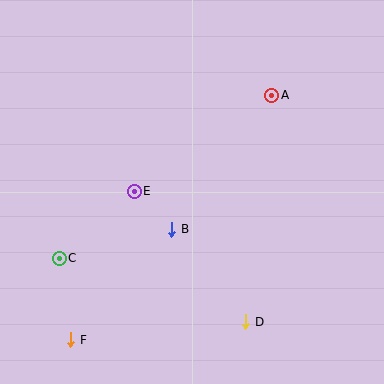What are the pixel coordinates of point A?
Point A is at (272, 95).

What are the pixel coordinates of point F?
Point F is at (71, 340).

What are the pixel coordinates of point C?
Point C is at (59, 258).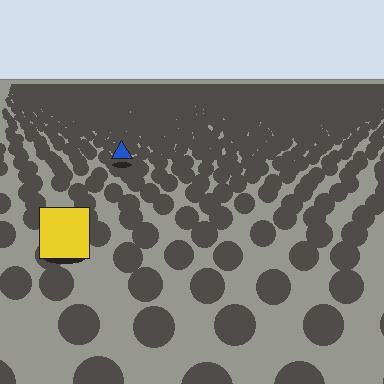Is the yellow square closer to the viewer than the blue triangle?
Yes. The yellow square is closer — you can tell from the texture gradient: the ground texture is coarser near it.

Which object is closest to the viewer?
The yellow square is closest. The texture marks near it are larger and more spread out.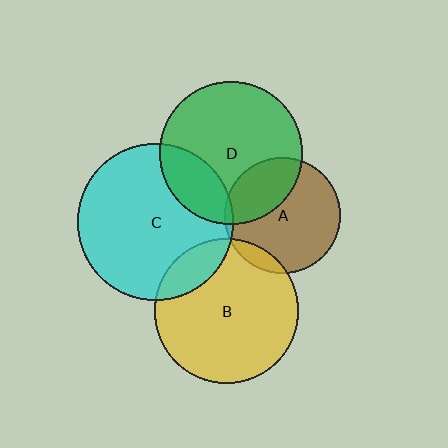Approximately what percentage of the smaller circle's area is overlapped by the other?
Approximately 20%.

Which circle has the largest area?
Circle C (cyan).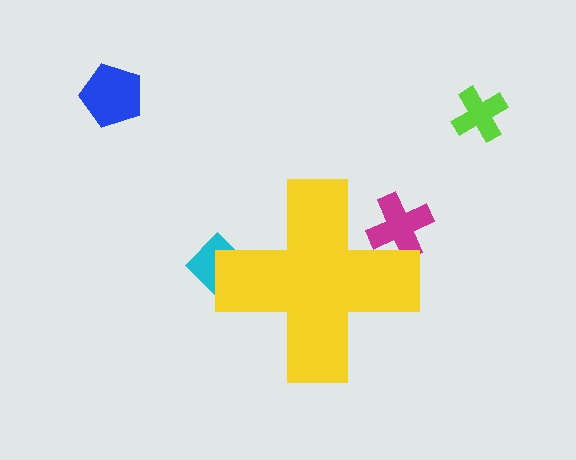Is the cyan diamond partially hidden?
Yes, the cyan diamond is partially hidden behind the yellow cross.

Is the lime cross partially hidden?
No, the lime cross is fully visible.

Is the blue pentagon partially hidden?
No, the blue pentagon is fully visible.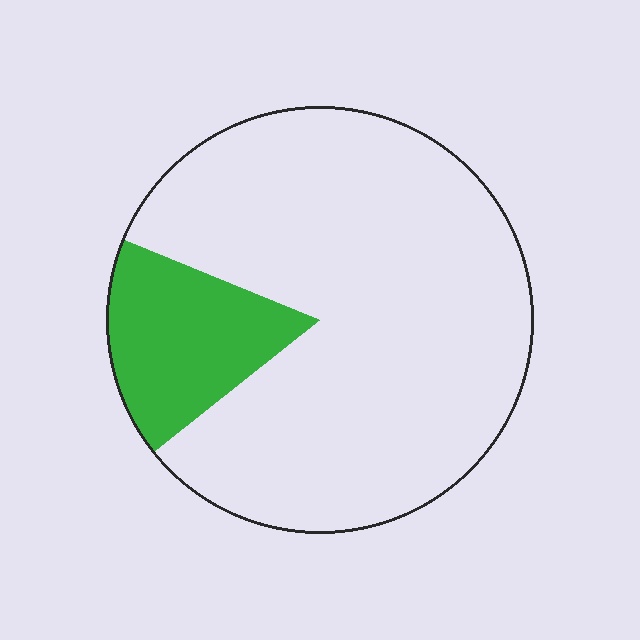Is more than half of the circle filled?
No.